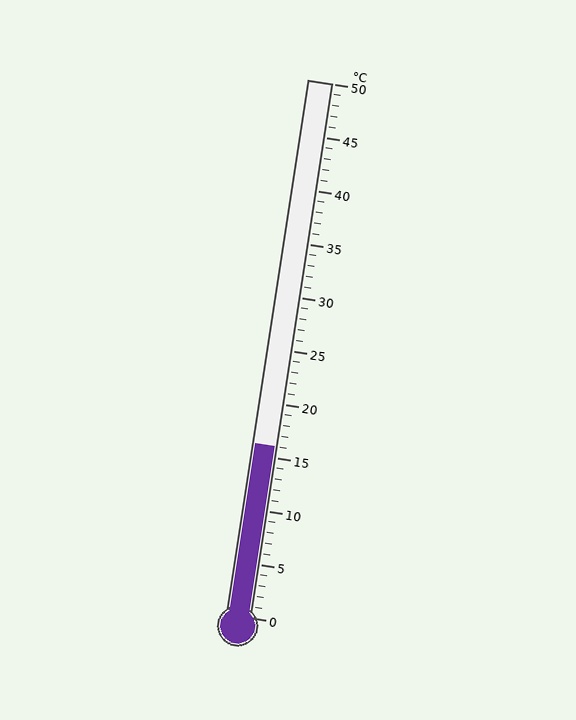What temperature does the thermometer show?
The thermometer shows approximately 16°C.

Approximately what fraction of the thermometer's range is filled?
The thermometer is filled to approximately 30% of its range.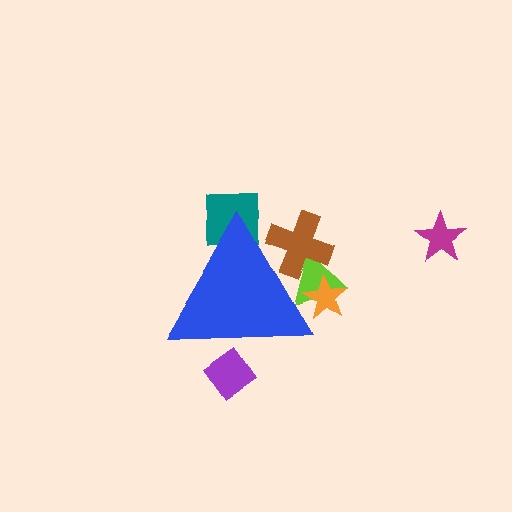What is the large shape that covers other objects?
A blue triangle.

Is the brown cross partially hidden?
Yes, the brown cross is partially hidden behind the blue triangle.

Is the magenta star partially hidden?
No, the magenta star is fully visible.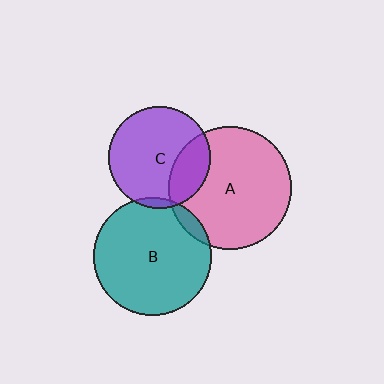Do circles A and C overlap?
Yes.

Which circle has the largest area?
Circle A (pink).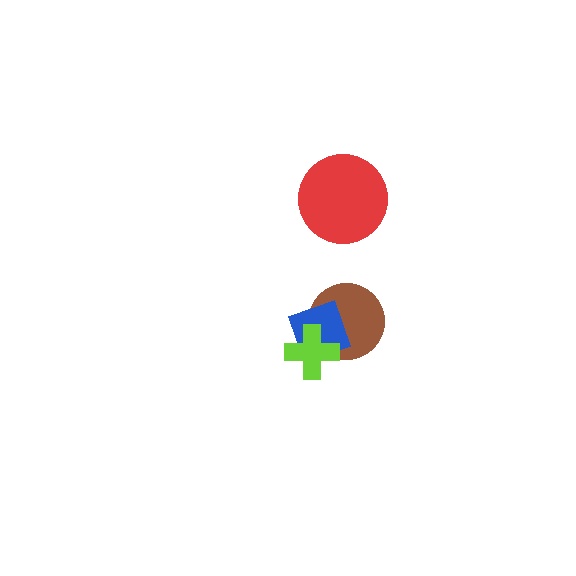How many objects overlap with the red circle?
0 objects overlap with the red circle.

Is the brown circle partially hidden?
Yes, it is partially covered by another shape.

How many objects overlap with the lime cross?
2 objects overlap with the lime cross.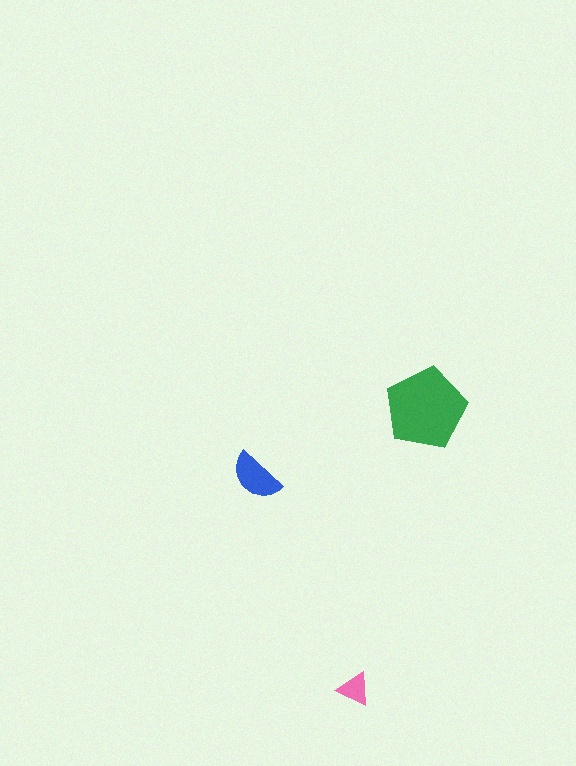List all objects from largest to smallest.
The green pentagon, the blue semicircle, the pink triangle.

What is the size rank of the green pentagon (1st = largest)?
1st.